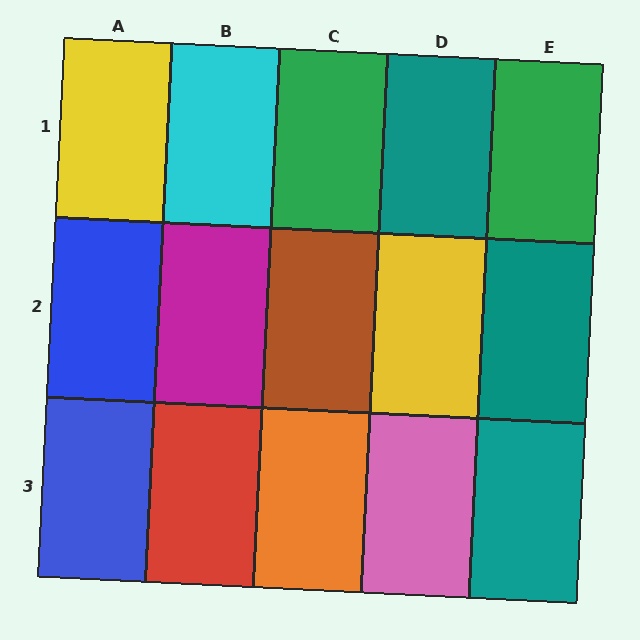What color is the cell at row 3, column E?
Teal.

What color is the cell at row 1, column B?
Cyan.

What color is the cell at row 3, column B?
Red.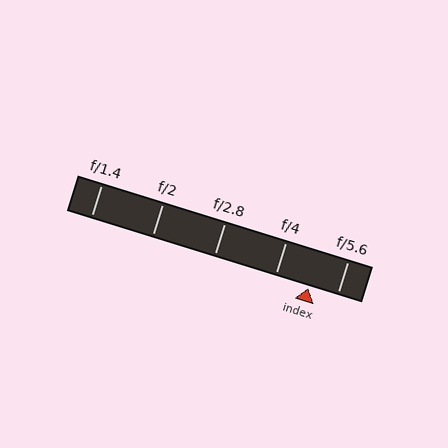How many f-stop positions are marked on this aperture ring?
There are 5 f-stop positions marked.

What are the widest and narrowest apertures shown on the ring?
The widest aperture shown is f/1.4 and the narrowest is f/5.6.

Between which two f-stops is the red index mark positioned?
The index mark is between f/4 and f/5.6.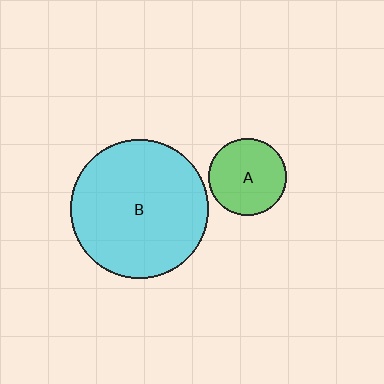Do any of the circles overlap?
No, none of the circles overlap.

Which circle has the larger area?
Circle B (cyan).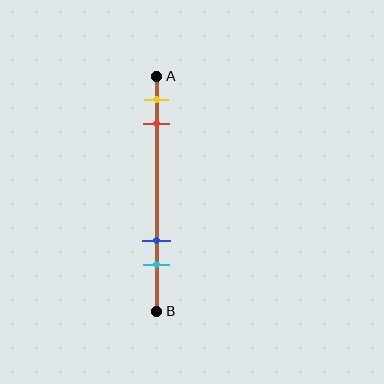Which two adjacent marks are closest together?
The yellow and red marks are the closest adjacent pair.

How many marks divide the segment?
There are 4 marks dividing the segment.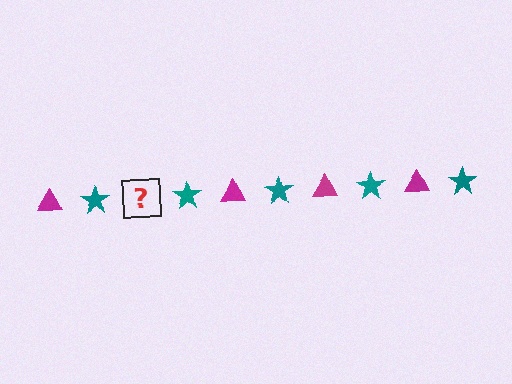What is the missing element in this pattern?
The missing element is a magenta triangle.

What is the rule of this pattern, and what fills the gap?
The rule is that the pattern alternates between magenta triangle and teal star. The gap should be filled with a magenta triangle.